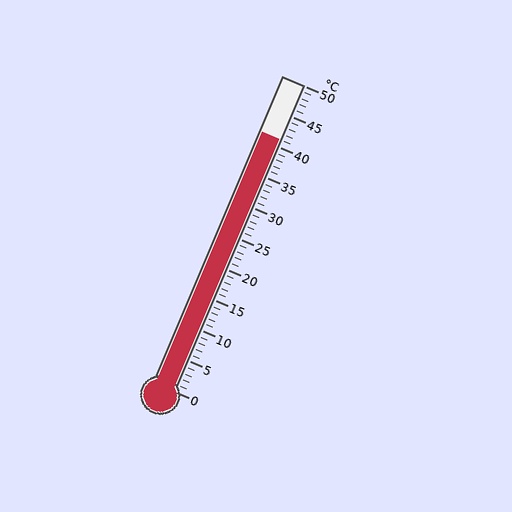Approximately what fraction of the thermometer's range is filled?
The thermometer is filled to approximately 80% of its range.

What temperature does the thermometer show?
The thermometer shows approximately 41°C.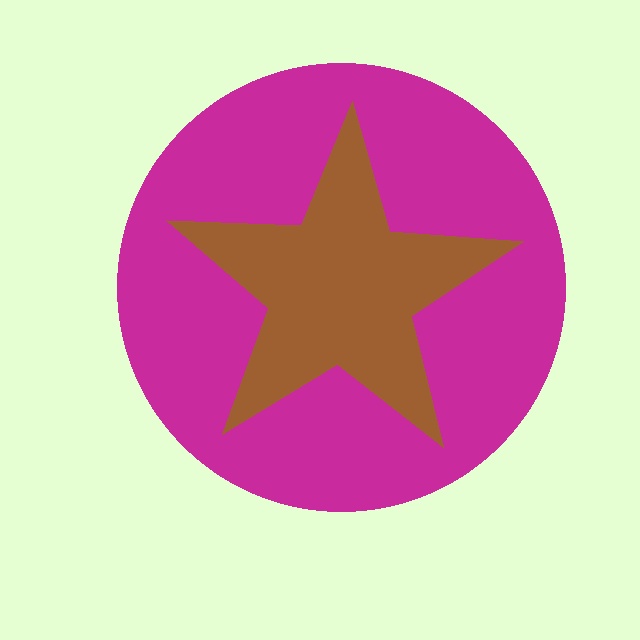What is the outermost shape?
The magenta circle.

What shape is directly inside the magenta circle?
The brown star.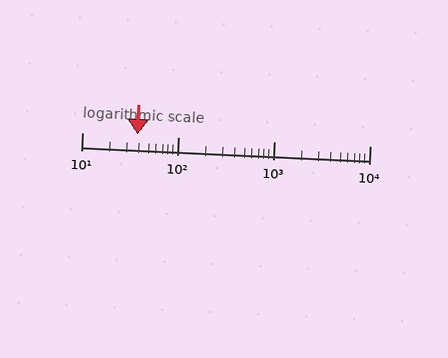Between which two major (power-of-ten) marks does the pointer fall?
The pointer is between 10 and 100.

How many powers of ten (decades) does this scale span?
The scale spans 3 decades, from 10 to 10000.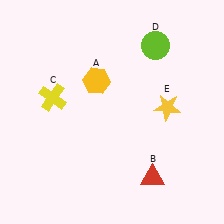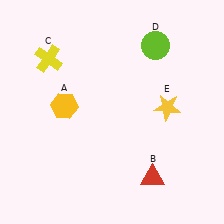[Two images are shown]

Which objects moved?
The objects that moved are: the yellow hexagon (A), the yellow cross (C).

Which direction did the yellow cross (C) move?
The yellow cross (C) moved up.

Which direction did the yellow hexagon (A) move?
The yellow hexagon (A) moved left.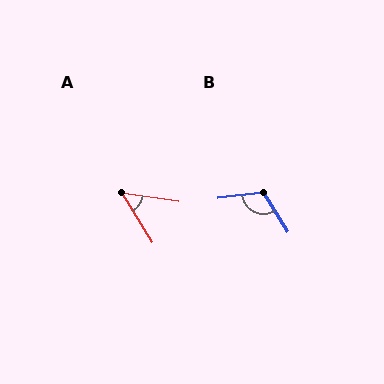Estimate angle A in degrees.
Approximately 51 degrees.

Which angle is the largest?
B, at approximately 115 degrees.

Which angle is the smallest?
A, at approximately 51 degrees.